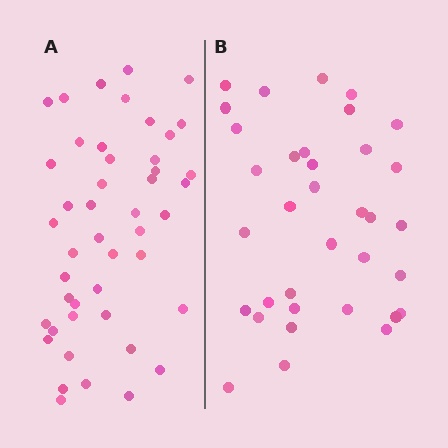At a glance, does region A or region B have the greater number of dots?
Region A (the left region) has more dots.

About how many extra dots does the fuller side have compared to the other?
Region A has roughly 12 or so more dots than region B.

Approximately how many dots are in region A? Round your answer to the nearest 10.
About 50 dots. (The exact count is 46, which rounds to 50.)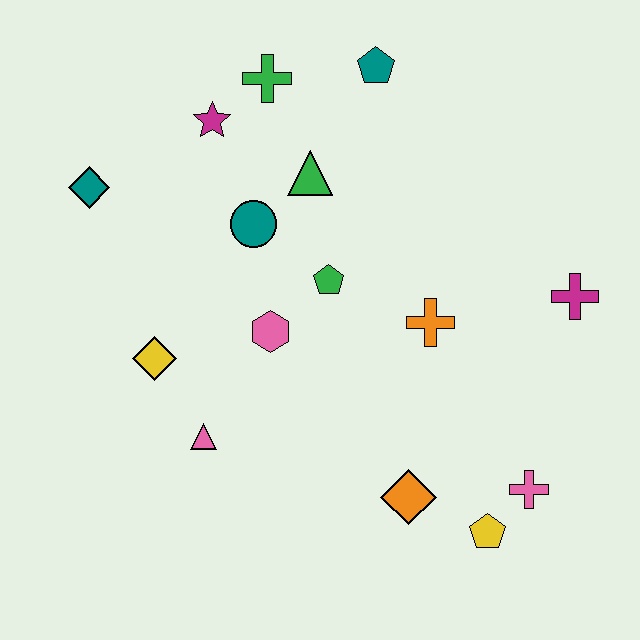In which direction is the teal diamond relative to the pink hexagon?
The teal diamond is to the left of the pink hexagon.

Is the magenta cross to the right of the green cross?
Yes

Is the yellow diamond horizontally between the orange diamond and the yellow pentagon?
No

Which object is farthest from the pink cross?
The teal diamond is farthest from the pink cross.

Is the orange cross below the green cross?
Yes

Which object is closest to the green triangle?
The teal circle is closest to the green triangle.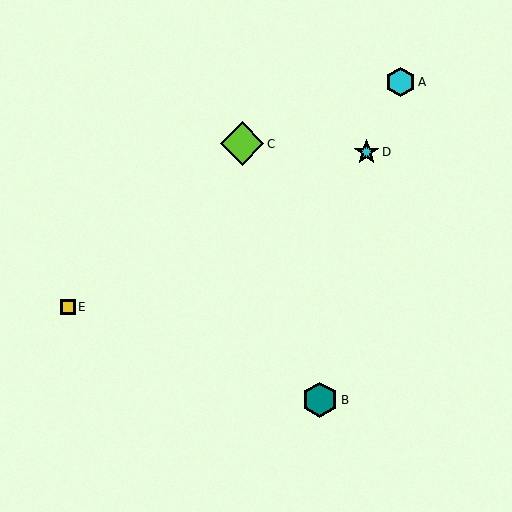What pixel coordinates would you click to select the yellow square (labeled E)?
Click at (68, 307) to select the yellow square E.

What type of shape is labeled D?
Shape D is a cyan star.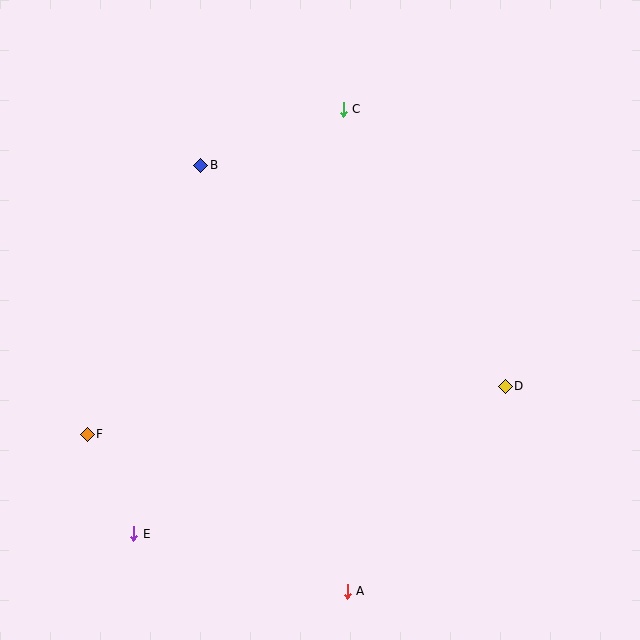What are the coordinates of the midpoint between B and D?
The midpoint between B and D is at (353, 276).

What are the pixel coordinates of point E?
Point E is at (134, 534).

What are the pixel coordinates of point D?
Point D is at (505, 386).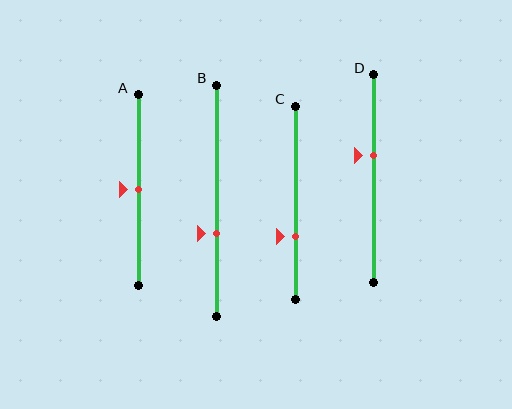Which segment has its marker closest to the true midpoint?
Segment A has its marker closest to the true midpoint.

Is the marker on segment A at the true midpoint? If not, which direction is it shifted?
Yes, the marker on segment A is at the true midpoint.